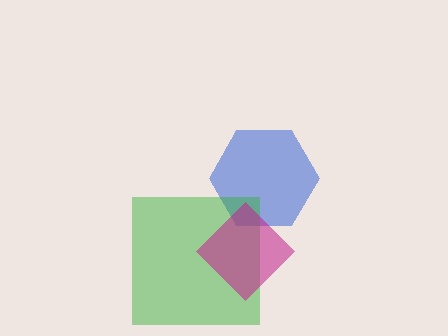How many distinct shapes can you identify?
There are 3 distinct shapes: a blue hexagon, a green square, a magenta diamond.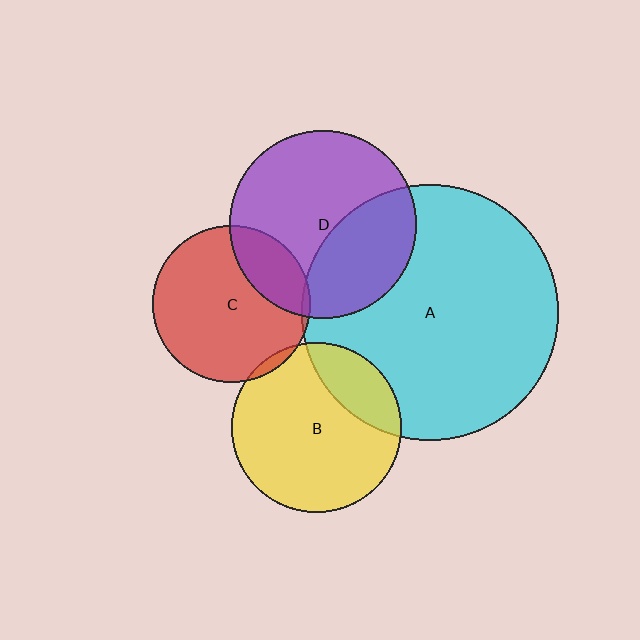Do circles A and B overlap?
Yes.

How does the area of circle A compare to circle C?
Approximately 2.7 times.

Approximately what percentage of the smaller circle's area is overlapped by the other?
Approximately 20%.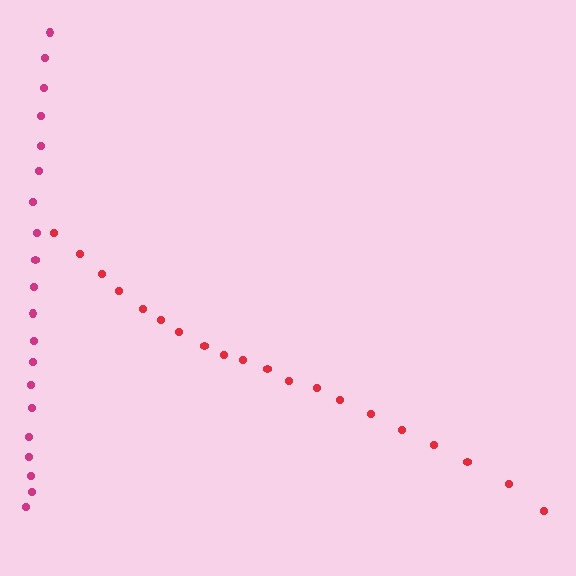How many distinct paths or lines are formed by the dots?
There are 2 distinct paths.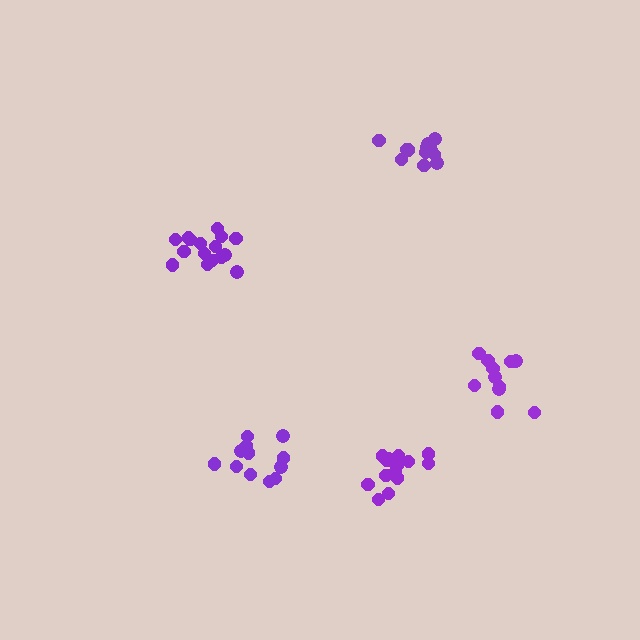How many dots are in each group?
Group 1: 13 dots, Group 2: 12 dots, Group 3: 16 dots, Group 4: 15 dots, Group 5: 11 dots (67 total).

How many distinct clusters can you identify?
There are 5 distinct clusters.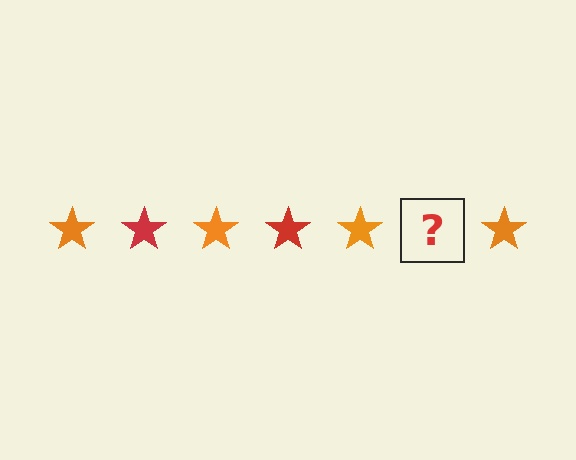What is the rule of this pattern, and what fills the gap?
The rule is that the pattern cycles through orange, red stars. The gap should be filled with a red star.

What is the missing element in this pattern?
The missing element is a red star.